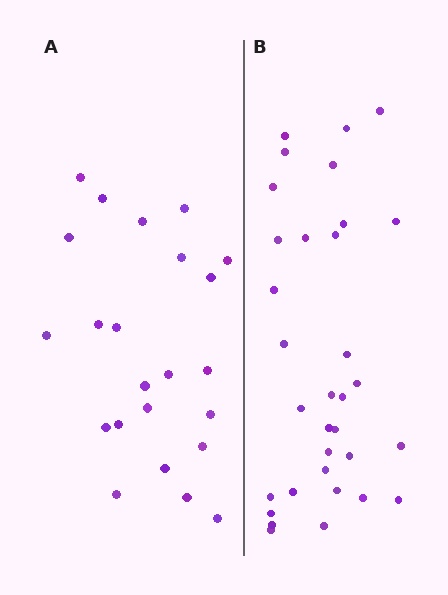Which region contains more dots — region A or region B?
Region B (the right region) has more dots.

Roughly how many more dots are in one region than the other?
Region B has roughly 10 or so more dots than region A.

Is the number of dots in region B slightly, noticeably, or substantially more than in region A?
Region B has noticeably more, but not dramatically so. The ratio is roughly 1.4 to 1.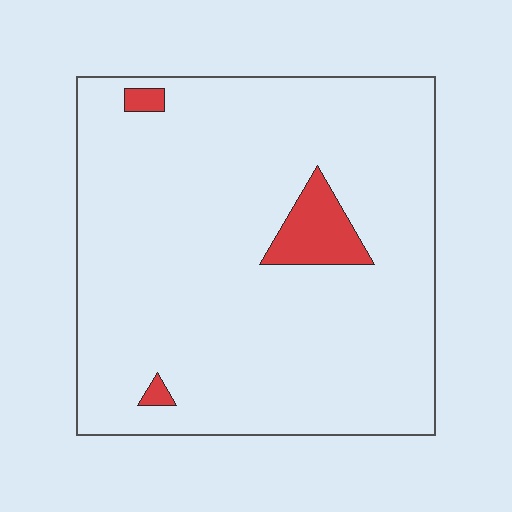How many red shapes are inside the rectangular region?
3.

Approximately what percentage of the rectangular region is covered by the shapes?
Approximately 5%.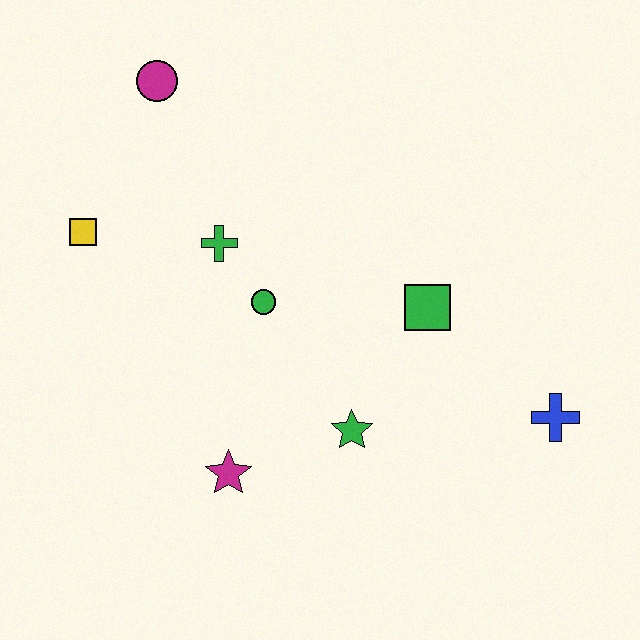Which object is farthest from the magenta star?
The magenta circle is farthest from the magenta star.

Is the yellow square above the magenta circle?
No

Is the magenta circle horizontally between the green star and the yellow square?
Yes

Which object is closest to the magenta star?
The green star is closest to the magenta star.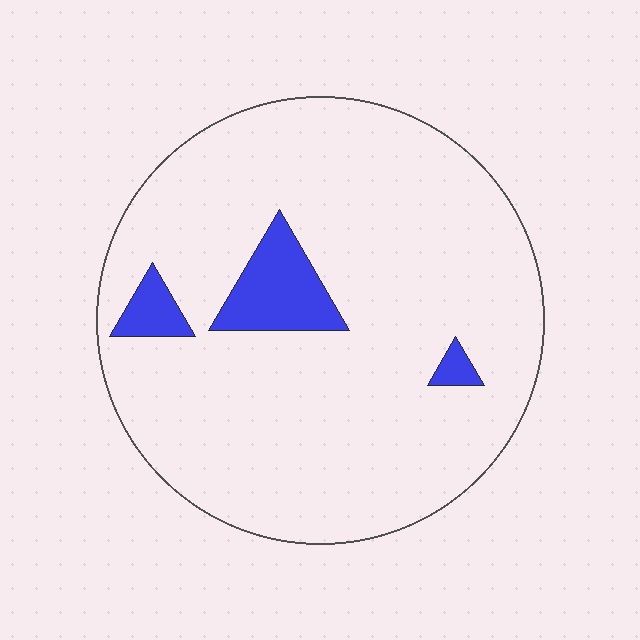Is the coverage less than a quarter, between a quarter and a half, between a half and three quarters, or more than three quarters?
Less than a quarter.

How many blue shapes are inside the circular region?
3.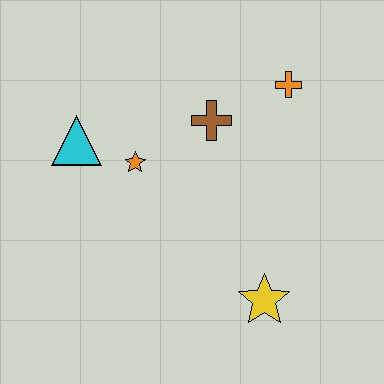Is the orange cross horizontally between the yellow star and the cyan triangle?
No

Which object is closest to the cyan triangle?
The orange star is closest to the cyan triangle.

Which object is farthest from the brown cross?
The yellow star is farthest from the brown cross.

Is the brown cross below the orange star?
No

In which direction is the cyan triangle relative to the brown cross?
The cyan triangle is to the left of the brown cross.